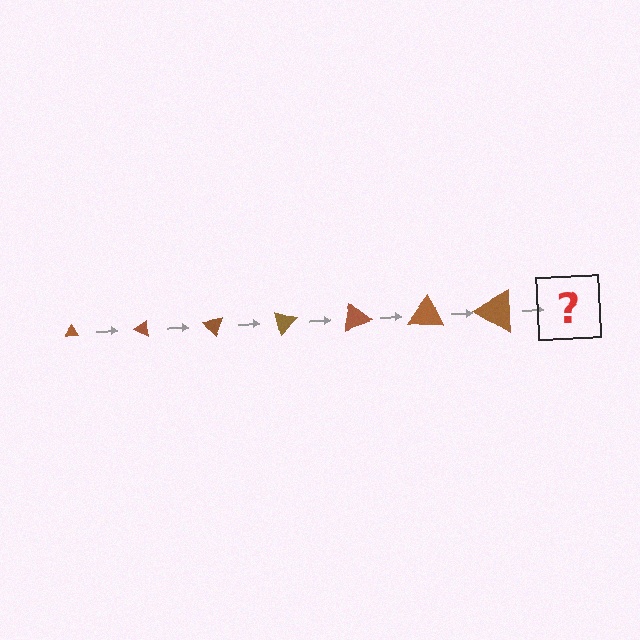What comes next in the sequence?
The next element should be a triangle, larger than the previous one and rotated 175 degrees from the start.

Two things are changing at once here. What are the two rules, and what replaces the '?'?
The two rules are that the triangle grows larger each step and it rotates 25 degrees each step. The '?' should be a triangle, larger than the previous one and rotated 175 degrees from the start.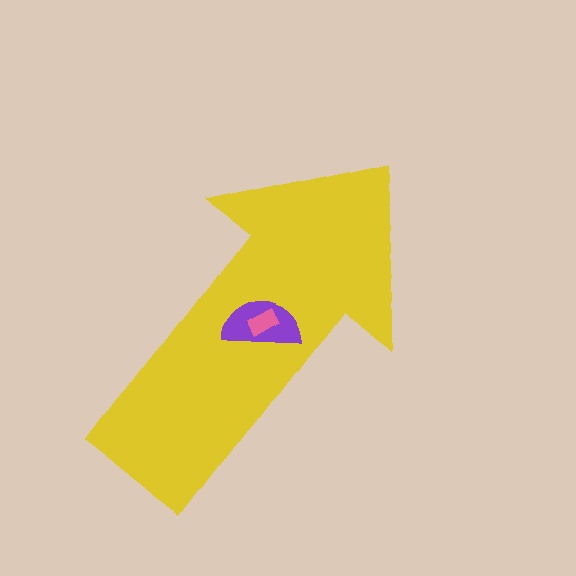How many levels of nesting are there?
3.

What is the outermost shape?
The yellow arrow.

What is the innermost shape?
The pink rectangle.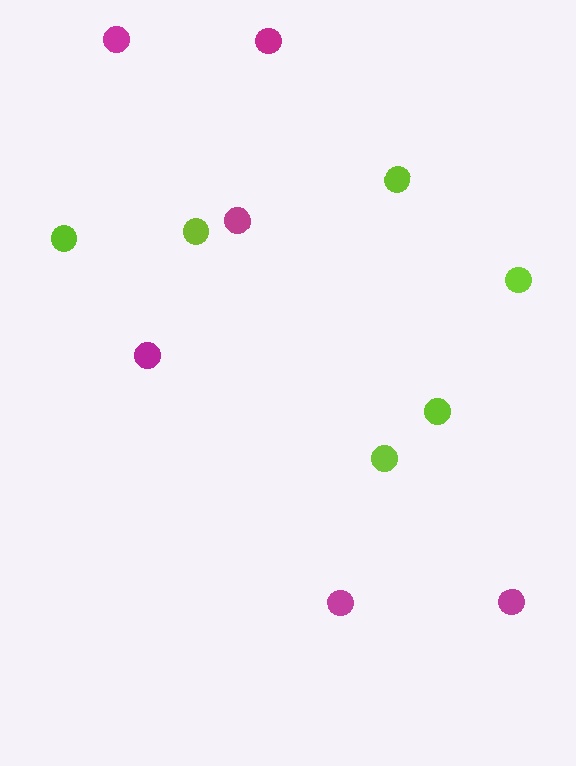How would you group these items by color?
There are 2 groups: one group of magenta circles (6) and one group of lime circles (6).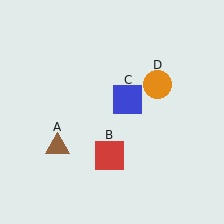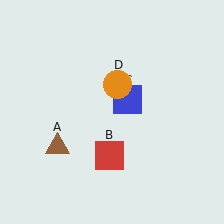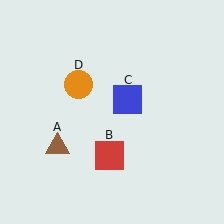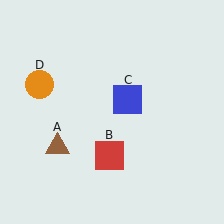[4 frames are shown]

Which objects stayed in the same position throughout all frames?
Brown triangle (object A) and red square (object B) and blue square (object C) remained stationary.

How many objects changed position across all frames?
1 object changed position: orange circle (object D).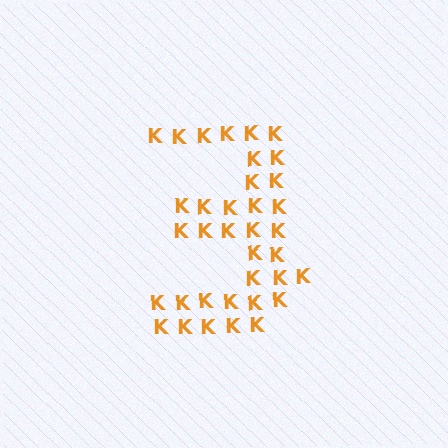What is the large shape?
The large shape is the digit 3.